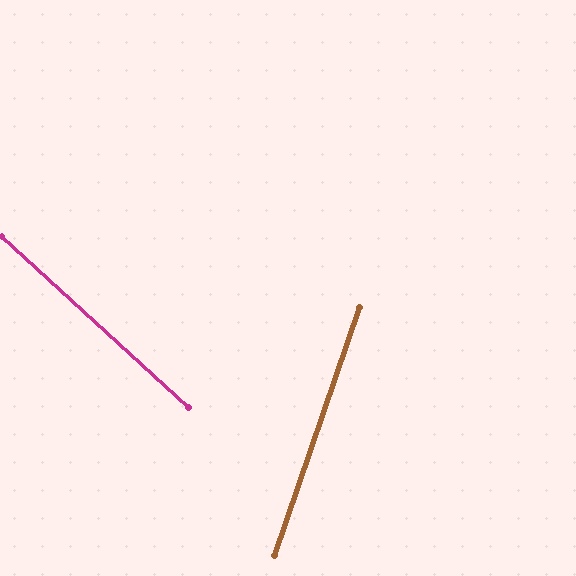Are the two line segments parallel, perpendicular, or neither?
Neither parallel nor perpendicular — they differ by about 67°.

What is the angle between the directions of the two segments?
Approximately 67 degrees.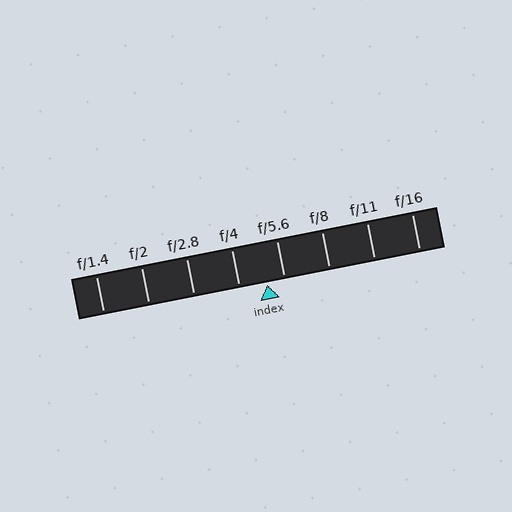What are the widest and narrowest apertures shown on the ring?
The widest aperture shown is f/1.4 and the narrowest is f/16.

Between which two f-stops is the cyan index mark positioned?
The index mark is between f/4 and f/5.6.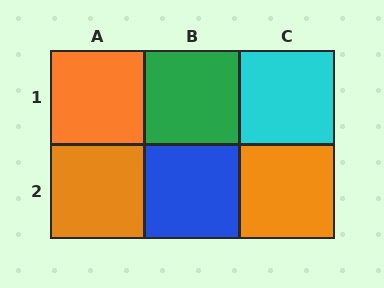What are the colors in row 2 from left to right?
Orange, blue, orange.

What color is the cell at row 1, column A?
Orange.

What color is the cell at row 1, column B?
Green.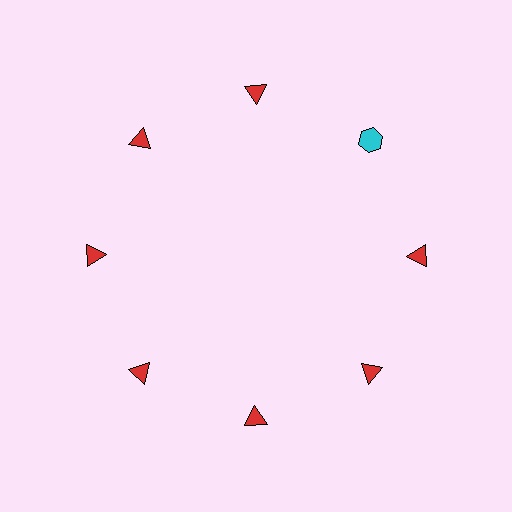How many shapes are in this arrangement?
There are 8 shapes arranged in a ring pattern.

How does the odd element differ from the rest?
It differs in both color (cyan instead of red) and shape (hexagon instead of triangle).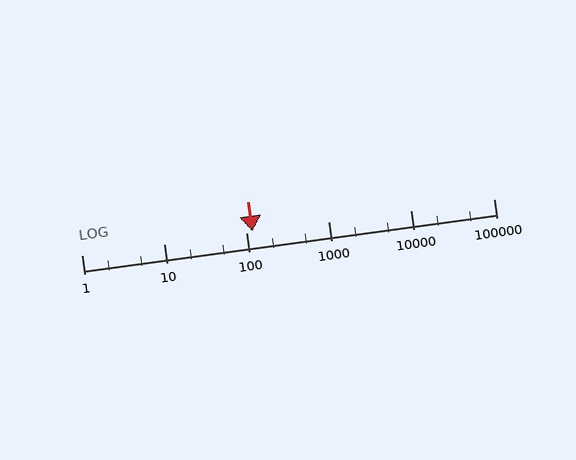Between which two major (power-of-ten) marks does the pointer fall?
The pointer is between 100 and 1000.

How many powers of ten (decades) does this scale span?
The scale spans 5 decades, from 1 to 100000.